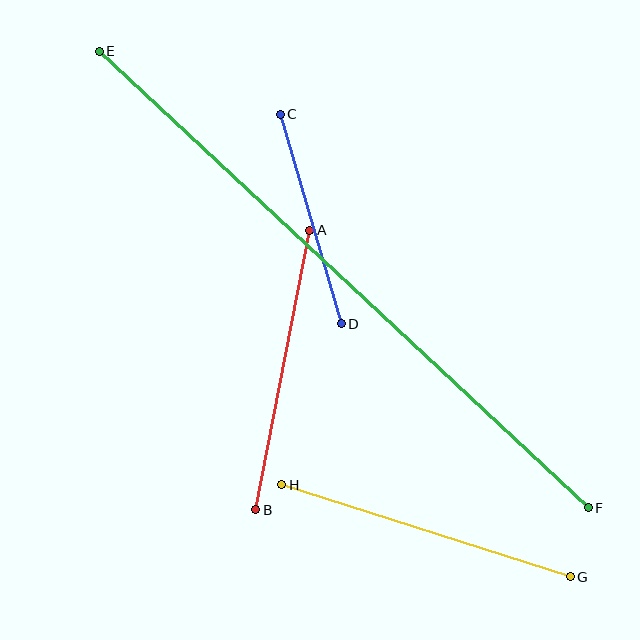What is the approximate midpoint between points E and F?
The midpoint is at approximately (344, 279) pixels.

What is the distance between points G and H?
The distance is approximately 303 pixels.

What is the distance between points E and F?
The distance is approximately 669 pixels.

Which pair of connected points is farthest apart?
Points E and F are farthest apart.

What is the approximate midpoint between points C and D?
The midpoint is at approximately (311, 219) pixels.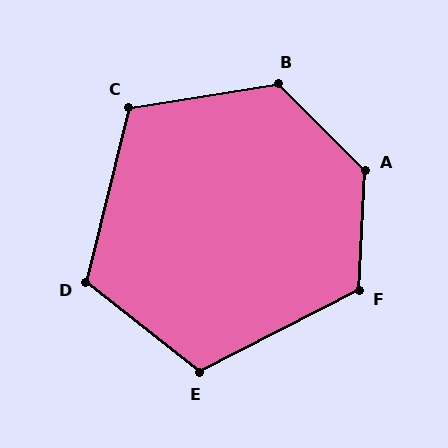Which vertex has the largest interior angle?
A, at approximately 132 degrees.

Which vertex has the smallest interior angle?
C, at approximately 113 degrees.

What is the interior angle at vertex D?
Approximately 114 degrees (obtuse).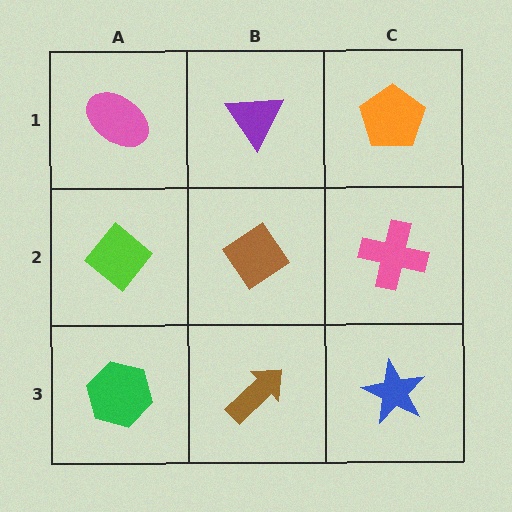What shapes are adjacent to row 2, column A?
A pink ellipse (row 1, column A), a green hexagon (row 3, column A), a brown diamond (row 2, column B).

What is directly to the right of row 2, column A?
A brown diamond.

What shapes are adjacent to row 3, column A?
A lime diamond (row 2, column A), a brown arrow (row 3, column B).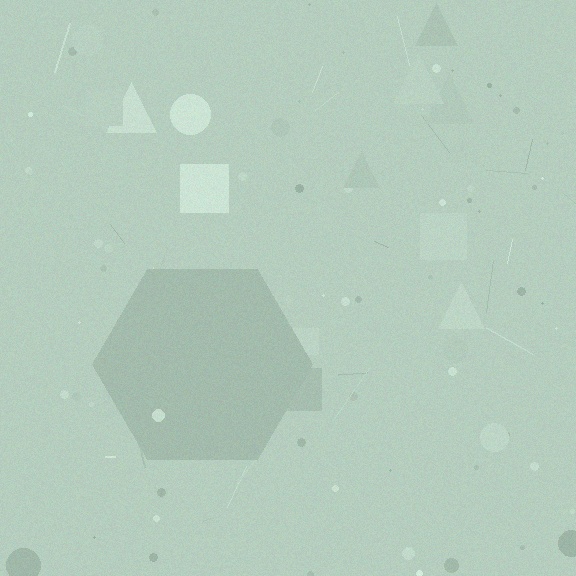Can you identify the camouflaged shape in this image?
The camouflaged shape is a hexagon.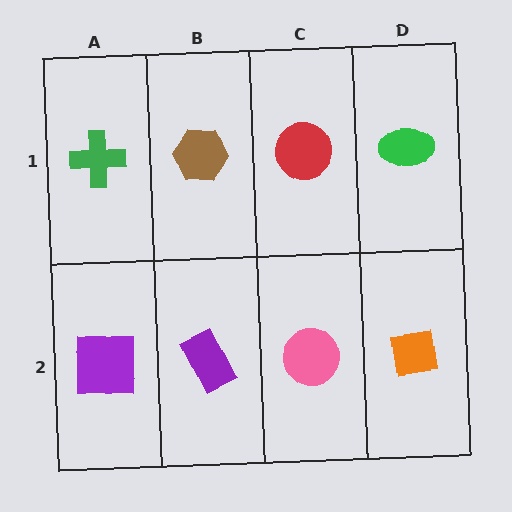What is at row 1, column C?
A red circle.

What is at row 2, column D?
An orange square.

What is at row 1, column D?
A green ellipse.